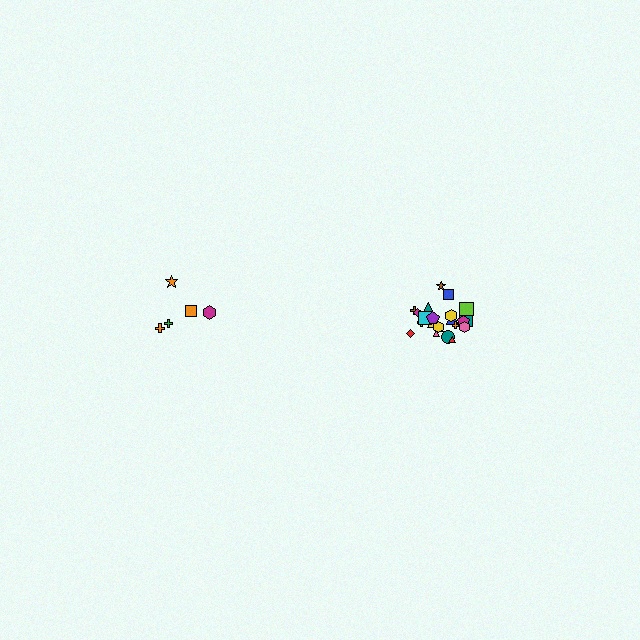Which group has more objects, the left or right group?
The right group.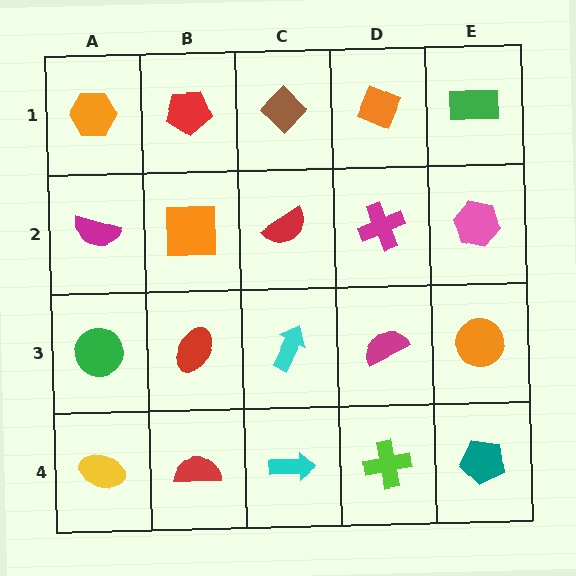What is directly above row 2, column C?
A brown diamond.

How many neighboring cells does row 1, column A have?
2.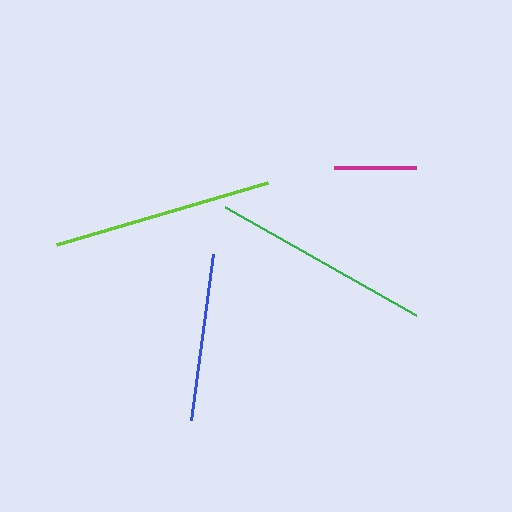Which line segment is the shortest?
The magenta line is the shortest at approximately 82 pixels.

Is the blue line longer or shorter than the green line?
The green line is longer than the blue line.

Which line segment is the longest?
The lime line is the longest at approximately 221 pixels.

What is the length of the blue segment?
The blue segment is approximately 167 pixels long.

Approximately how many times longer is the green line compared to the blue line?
The green line is approximately 1.3 times the length of the blue line.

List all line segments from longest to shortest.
From longest to shortest: lime, green, blue, magenta.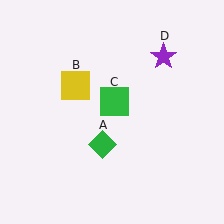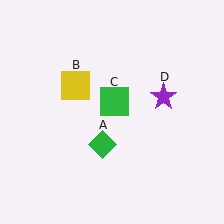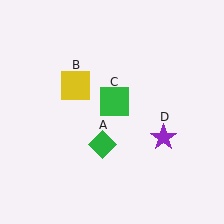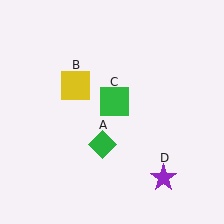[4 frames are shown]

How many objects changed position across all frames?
1 object changed position: purple star (object D).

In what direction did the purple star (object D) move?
The purple star (object D) moved down.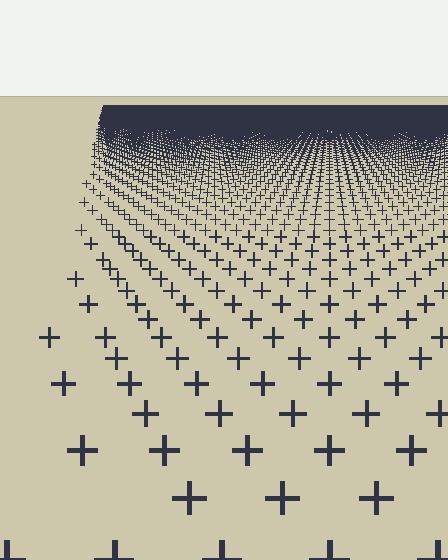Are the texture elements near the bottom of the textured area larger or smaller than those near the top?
Larger. Near the bottom, elements are closer to the viewer and appear at a bigger on-screen size.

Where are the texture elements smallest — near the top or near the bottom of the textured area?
Near the top.